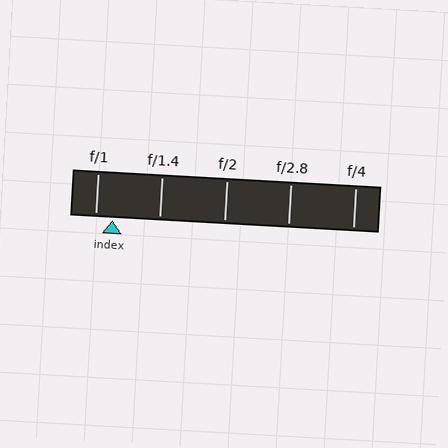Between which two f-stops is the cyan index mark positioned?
The index mark is between f/1 and f/1.4.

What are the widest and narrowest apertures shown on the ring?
The widest aperture shown is f/1 and the narrowest is f/4.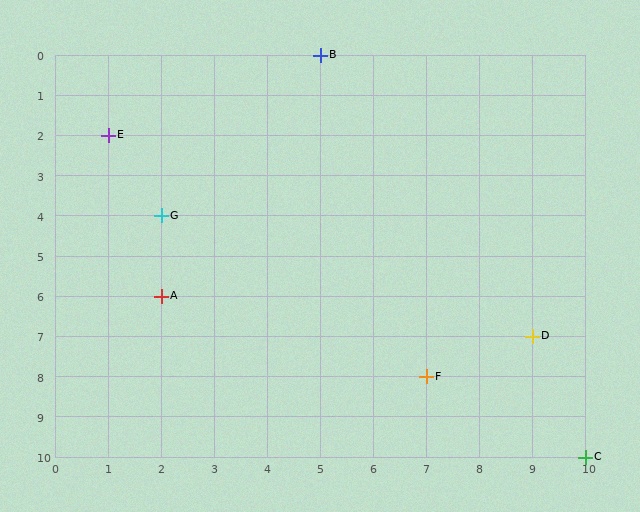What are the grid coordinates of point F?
Point F is at grid coordinates (7, 8).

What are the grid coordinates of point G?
Point G is at grid coordinates (2, 4).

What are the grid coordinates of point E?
Point E is at grid coordinates (1, 2).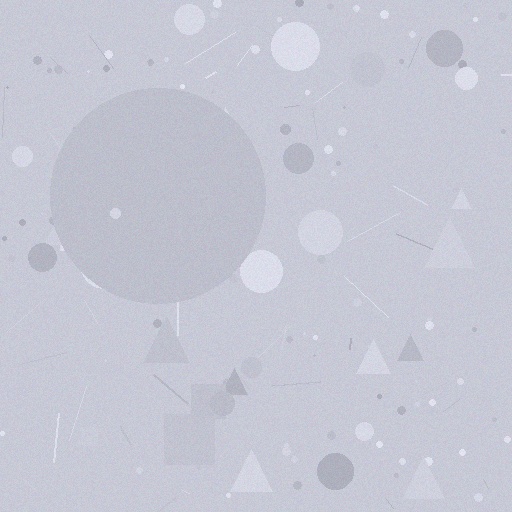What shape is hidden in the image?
A circle is hidden in the image.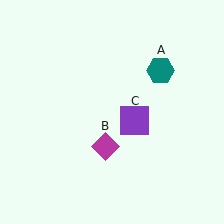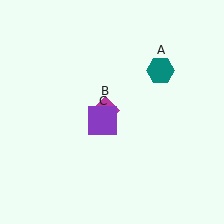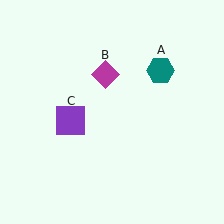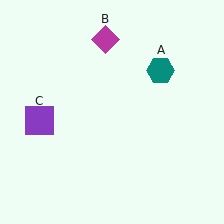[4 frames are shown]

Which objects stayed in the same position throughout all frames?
Teal hexagon (object A) remained stationary.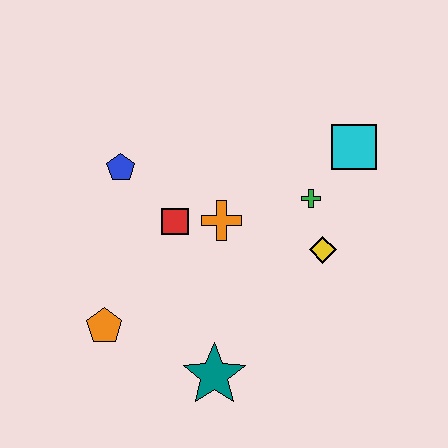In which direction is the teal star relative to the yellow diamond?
The teal star is below the yellow diamond.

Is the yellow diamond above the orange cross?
No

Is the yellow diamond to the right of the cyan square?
No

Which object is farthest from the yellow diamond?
The orange pentagon is farthest from the yellow diamond.